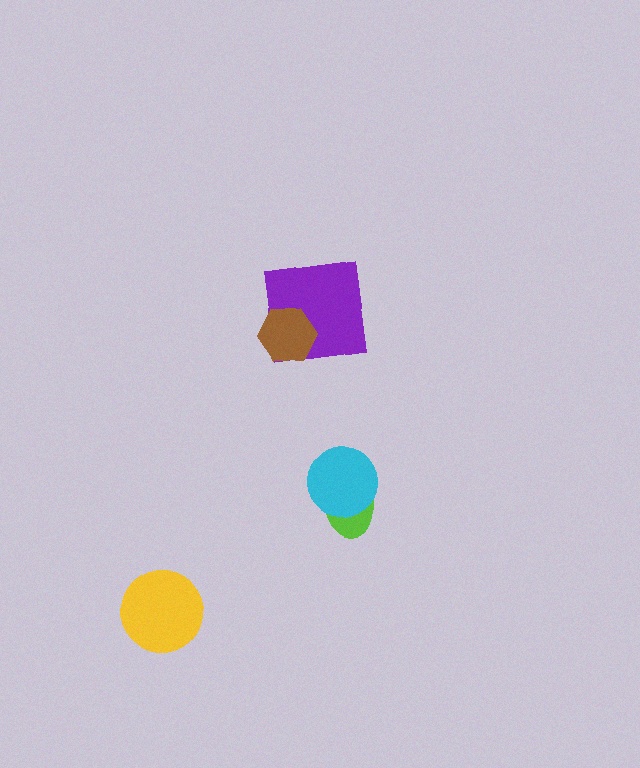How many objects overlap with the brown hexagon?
1 object overlaps with the brown hexagon.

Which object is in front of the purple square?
The brown hexagon is in front of the purple square.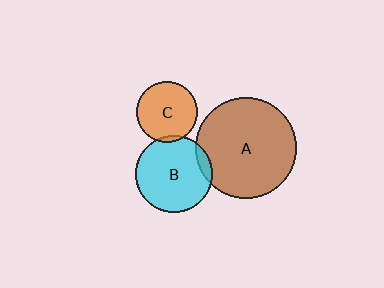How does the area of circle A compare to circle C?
Approximately 2.8 times.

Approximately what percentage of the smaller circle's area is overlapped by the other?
Approximately 5%.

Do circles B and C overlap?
Yes.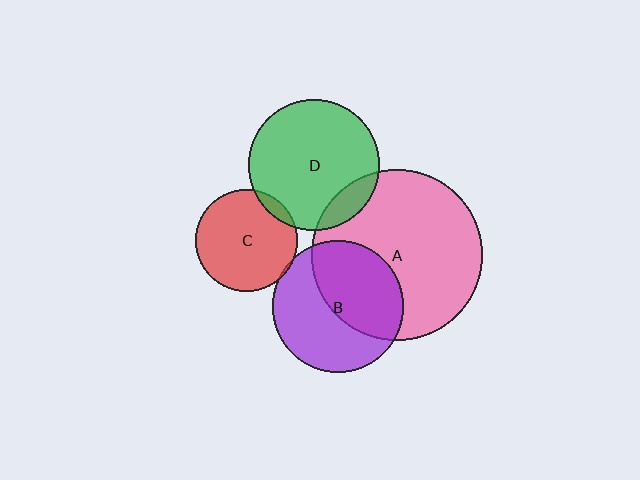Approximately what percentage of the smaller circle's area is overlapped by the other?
Approximately 5%.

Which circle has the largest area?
Circle A (pink).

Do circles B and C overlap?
Yes.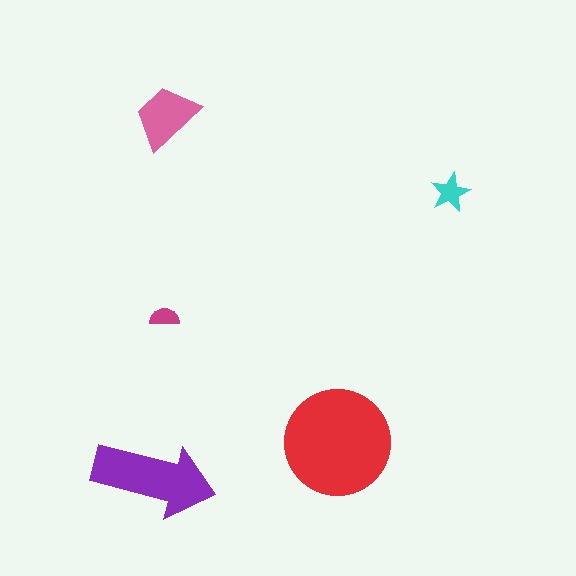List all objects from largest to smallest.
The red circle, the purple arrow, the pink trapezoid, the cyan star, the magenta semicircle.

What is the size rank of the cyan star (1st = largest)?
4th.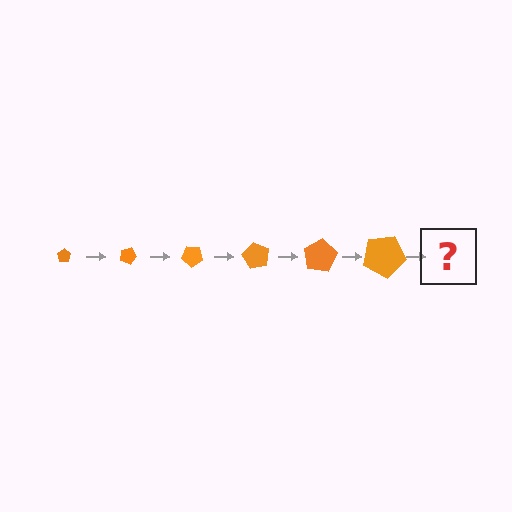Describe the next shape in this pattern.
It should be a pentagon, larger than the previous one and rotated 120 degrees from the start.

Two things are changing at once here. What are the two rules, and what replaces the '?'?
The two rules are that the pentagon grows larger each step and it rotates 20 degrees each step. The '?' should be a pentagon, larger than the previous one and rotated 120 degrees from the start.